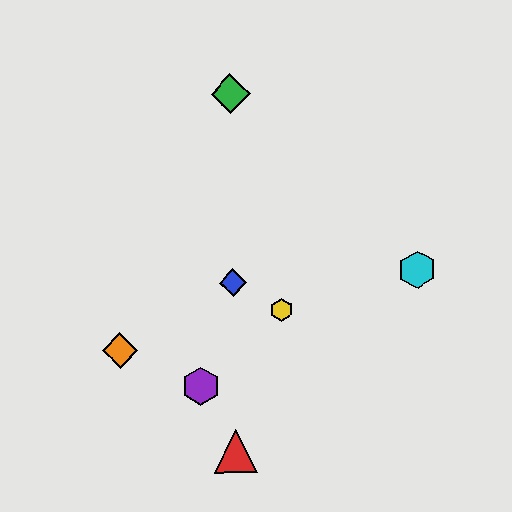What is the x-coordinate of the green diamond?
The green diamond is at x≈231.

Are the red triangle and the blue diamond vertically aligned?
Yes, both are at x≈236.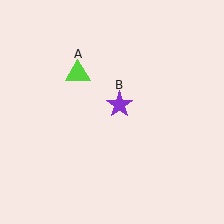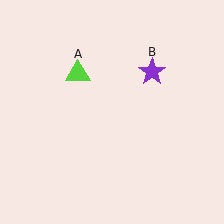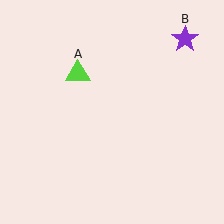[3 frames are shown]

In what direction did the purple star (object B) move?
The purple star (object B) moved up and to the right.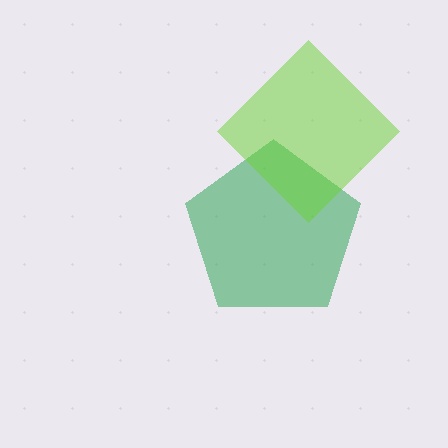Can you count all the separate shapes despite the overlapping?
Yes, there are 2 separate shapes.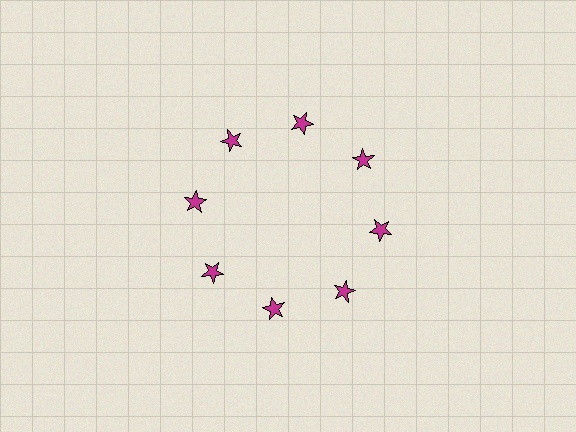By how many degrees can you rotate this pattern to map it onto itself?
The pattern maps onto itself every 45 degrees of rotation.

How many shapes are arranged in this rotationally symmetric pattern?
There are 8 shapes, arranged in 8 groups of 1.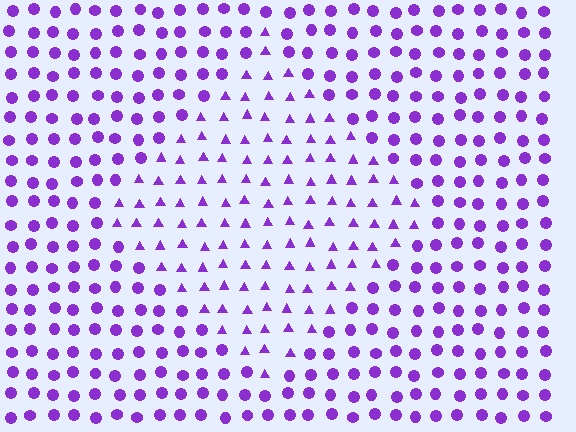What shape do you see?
I see a diamond.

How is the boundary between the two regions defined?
The boundary is defined by a change in element shape: triangles inside vs. circles outside. All elements share the same color and spacing.